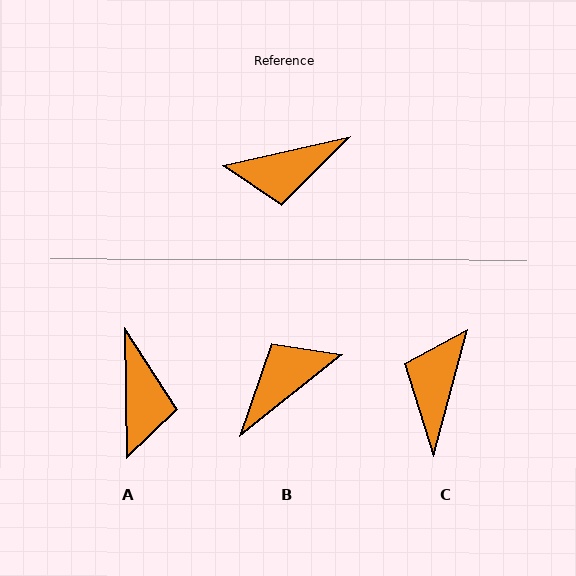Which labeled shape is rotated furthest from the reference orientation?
B, about 155 degrees away.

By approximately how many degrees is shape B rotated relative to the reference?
Approximately 155 degrees clockwise.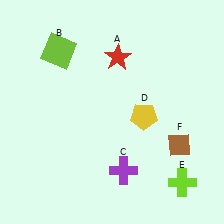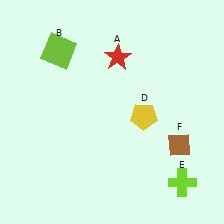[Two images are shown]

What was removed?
The purple cross (C) was removed in Image 2.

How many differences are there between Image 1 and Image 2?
There is 1 difference between the two images.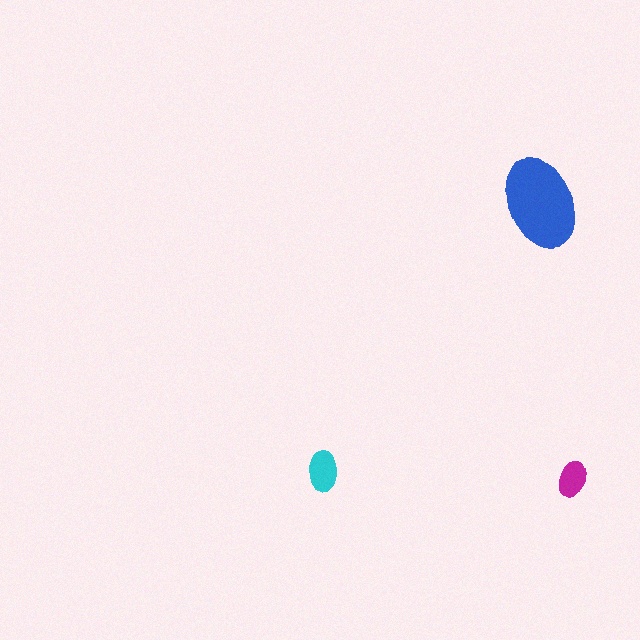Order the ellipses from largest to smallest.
the blue one, the cyan one, the magenta one.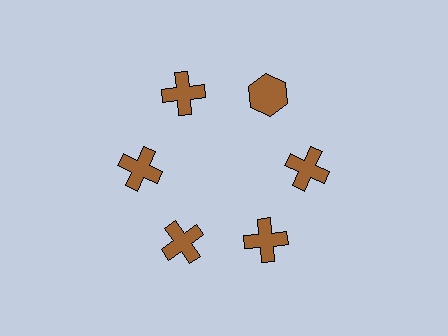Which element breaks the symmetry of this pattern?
The brown hexagon at roughly the 1 o'clock position breaks the symmetry. All other shapes are brown crosses.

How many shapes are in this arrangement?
There are 6 shapes arranged in a ring pattern.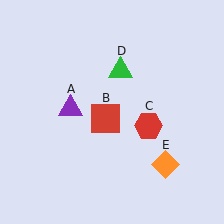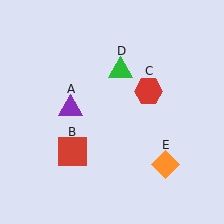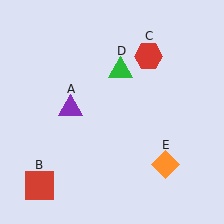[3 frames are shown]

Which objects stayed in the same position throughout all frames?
Purple triangle (object A) and green triangle (object D) and orange diamond (object E) remained stationary.